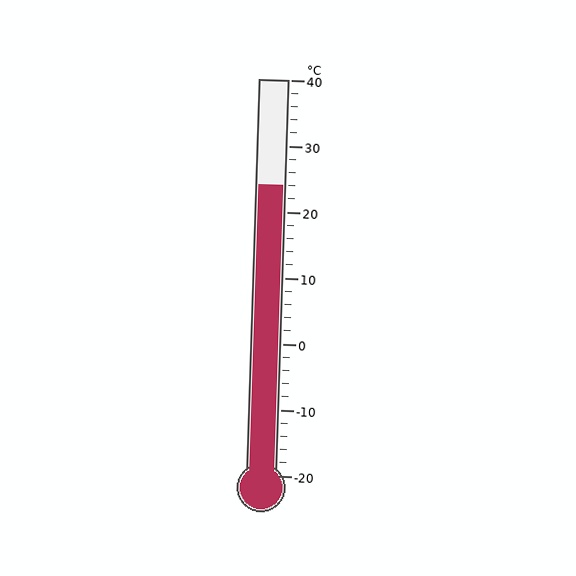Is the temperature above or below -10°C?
The temperature is above -10°C.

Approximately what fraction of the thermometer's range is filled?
The thermometer is filled to approximately 75% of its range.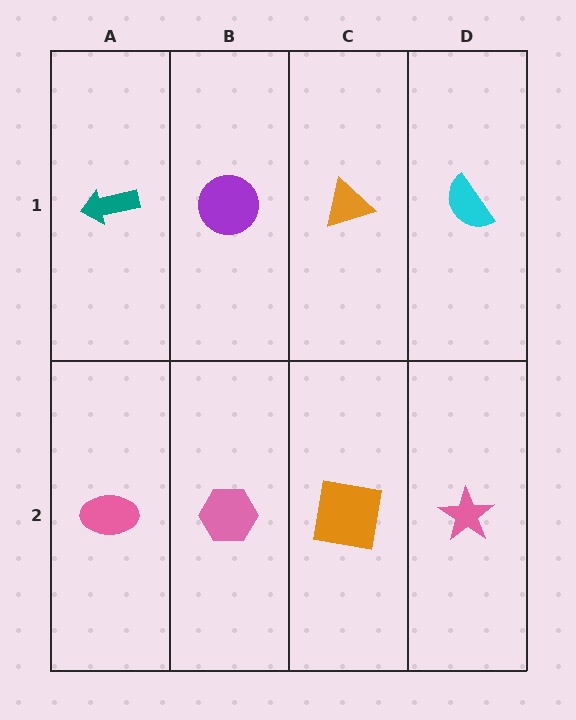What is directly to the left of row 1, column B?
A teal arrow.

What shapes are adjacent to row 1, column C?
An orange square (row 2, column C), a purple circle (row 1, column B), a cyan semicircle (row 1, column D).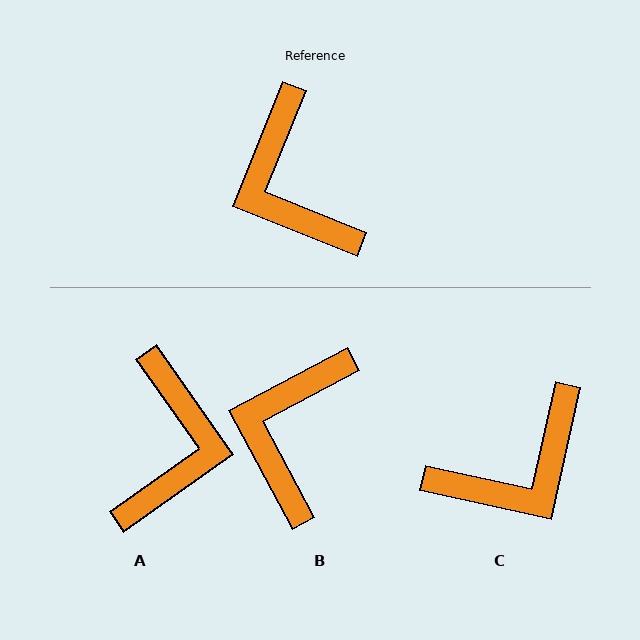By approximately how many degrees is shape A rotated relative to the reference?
Approximately 147 degrees counter-clockwise.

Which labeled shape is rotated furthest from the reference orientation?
A, about 147 degrees away.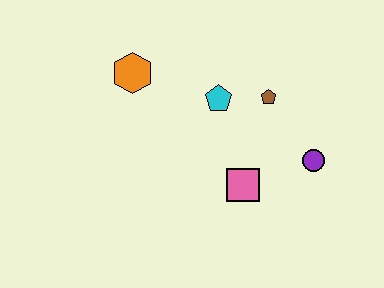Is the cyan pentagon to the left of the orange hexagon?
No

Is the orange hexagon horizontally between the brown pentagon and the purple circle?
No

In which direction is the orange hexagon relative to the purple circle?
The orange hexagon is to the left of the purple circle.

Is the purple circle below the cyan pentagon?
Yes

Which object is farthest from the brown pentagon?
The orange hexagon is farthest from the brown pentagon.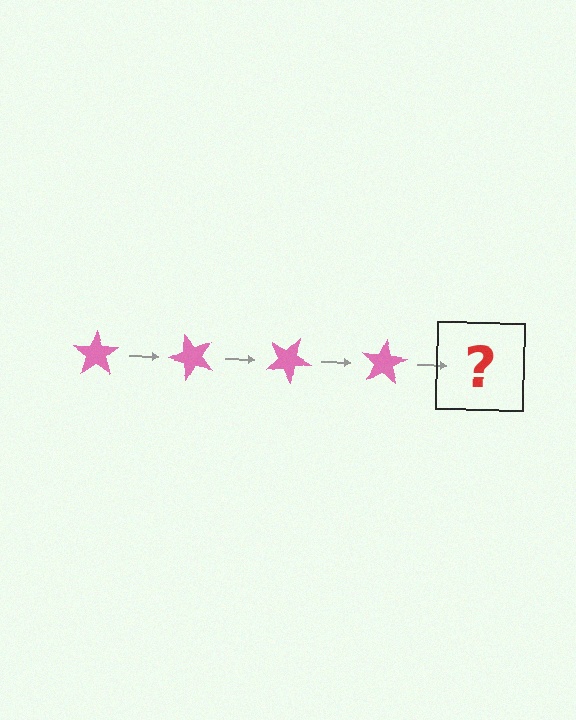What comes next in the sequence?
The next element should be a pink star rotated 200 degrees.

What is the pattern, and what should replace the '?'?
The pattern is that the star rotates 50 degrees each step. The '?' should be a pink star rotated 200 degrees.